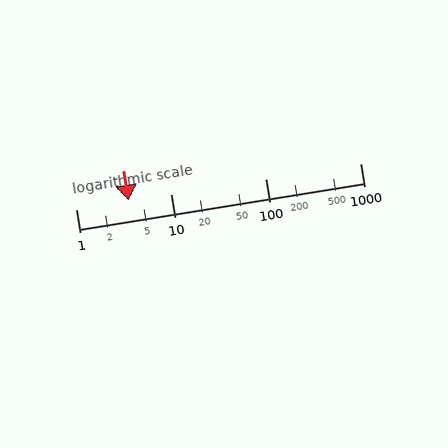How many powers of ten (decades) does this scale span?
The scale spans 3 decades, from 1 to 1000.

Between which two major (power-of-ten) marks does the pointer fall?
The pointer is between 1 and 10.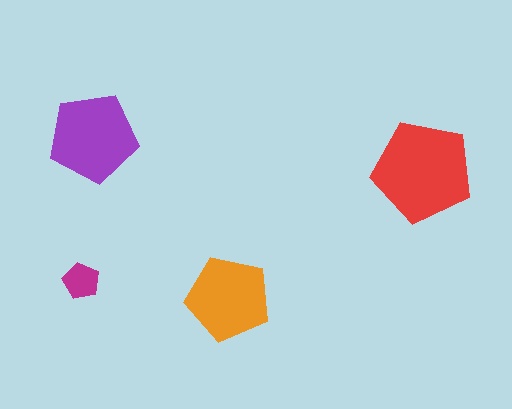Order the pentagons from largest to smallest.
the red one, the purple one, the orange one, the magenta one.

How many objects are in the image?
There are 4 objects in the image.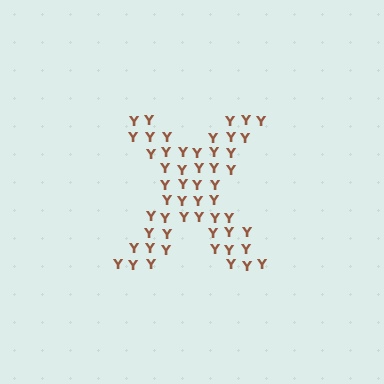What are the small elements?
The small elements are letter Y's.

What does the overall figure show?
The overall figure shows the letter X.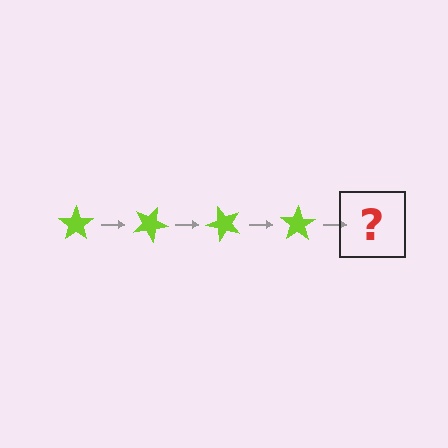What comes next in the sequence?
The next element should be a lime star rotated 100 degrees.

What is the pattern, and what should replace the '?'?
The pattern is that the star rotates 25 degrees each step. The '?' should be a lime star rotated 100 degrees.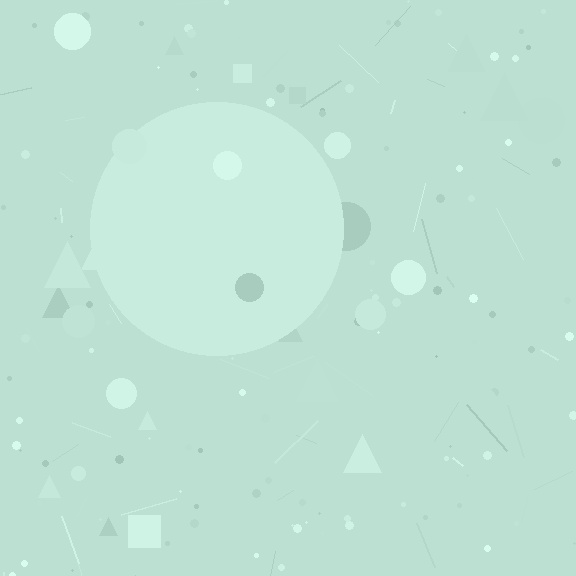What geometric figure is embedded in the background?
A circle is embedded in the background.